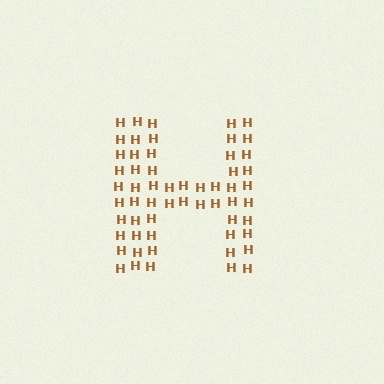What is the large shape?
The large shape is the letter H.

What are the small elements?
The small elements are letter H's.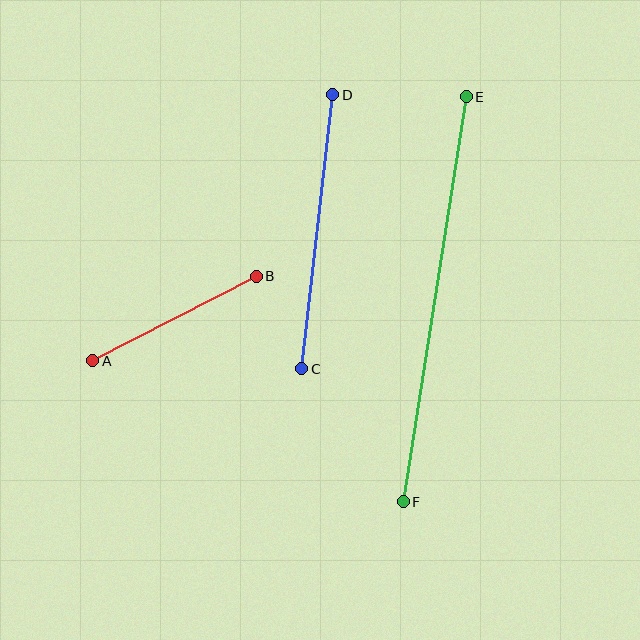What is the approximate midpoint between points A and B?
The midpoint is at approximately (174, 318) pixels.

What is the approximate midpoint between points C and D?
The midpoint is at approximately (317, 232) pixels.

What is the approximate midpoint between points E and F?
The midpoint is at approximately (435, 299) pixels.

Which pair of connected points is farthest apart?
Points E and F are farthest apart.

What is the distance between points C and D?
The distance is approximately 276 pixels.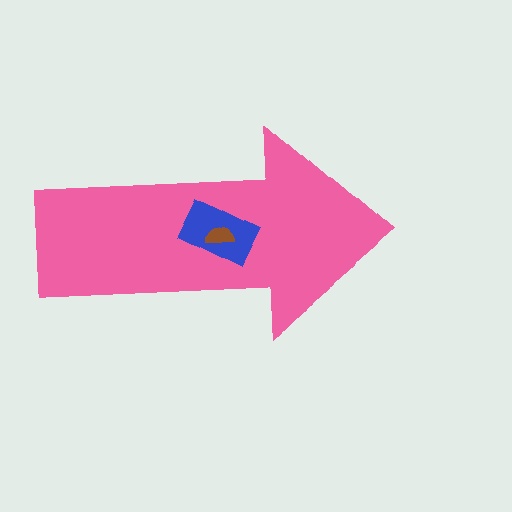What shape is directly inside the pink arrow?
The blue rectangle.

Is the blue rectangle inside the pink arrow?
Yes.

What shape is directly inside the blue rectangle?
The brown semicircle.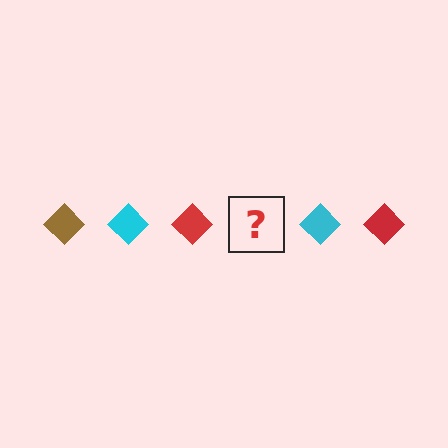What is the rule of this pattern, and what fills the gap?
The rule is that the pattern cycles through brown, cyan, red diamonds. The gap should be filled with a brown diamond.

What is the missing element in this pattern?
The missing element is a brown diamond.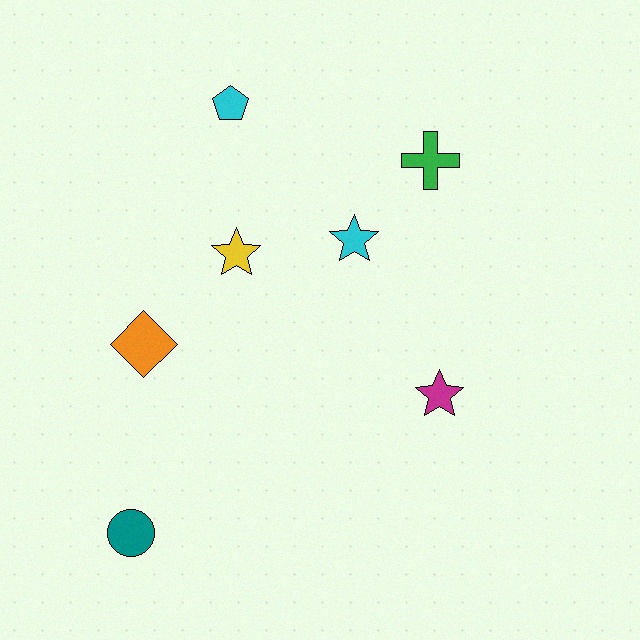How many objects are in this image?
There are 7 objects.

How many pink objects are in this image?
There are no pink objects.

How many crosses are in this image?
There is 1 cross.